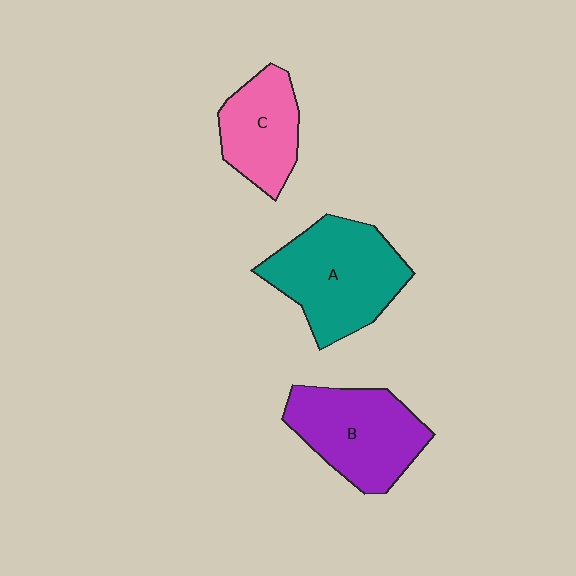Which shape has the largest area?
Shape A (teal).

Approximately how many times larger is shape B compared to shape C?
Approximately 1.4 times.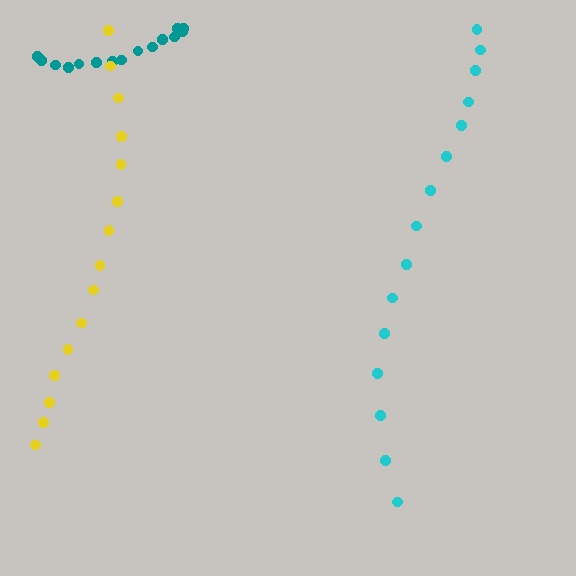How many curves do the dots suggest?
There are 3 distinct paths.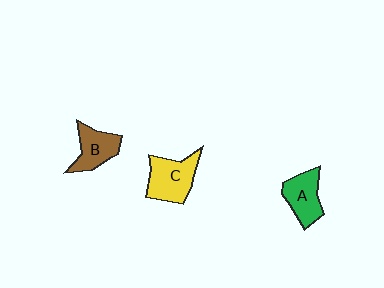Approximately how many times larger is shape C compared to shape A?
Approximately 1.2 times.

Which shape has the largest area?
Shape C (yellow).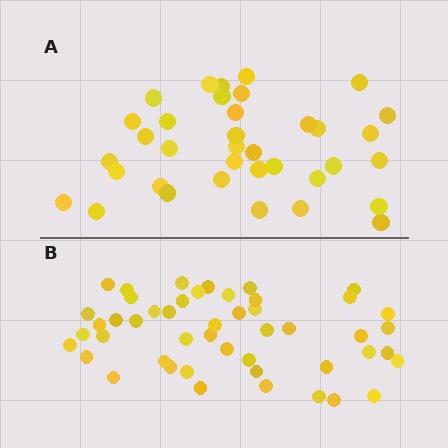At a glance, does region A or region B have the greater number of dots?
Region B (the bottom region) has more dots.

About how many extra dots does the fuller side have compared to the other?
Region B has roughly 12 or so more dots than region A.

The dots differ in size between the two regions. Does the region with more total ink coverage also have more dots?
No. Region A has more total ink coverage because its dots are larger, but region B actually contains more individual dots. Total area can be misleading — the number of items is what matters here.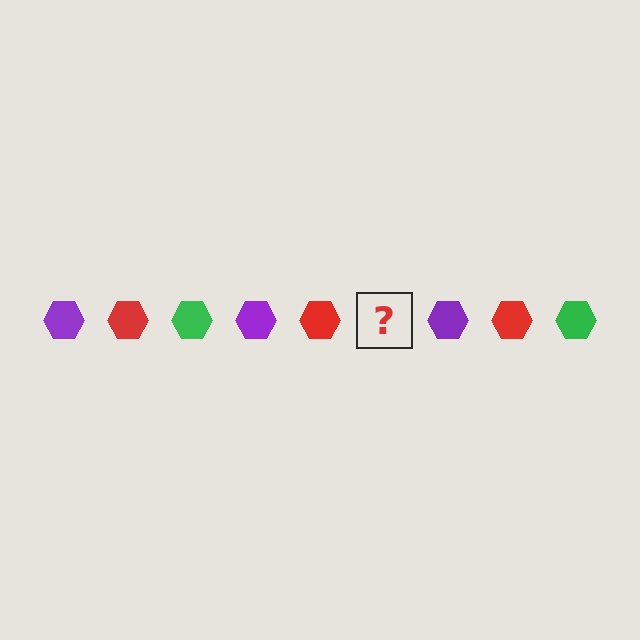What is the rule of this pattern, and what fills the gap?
The rule is that the pattern cycles through purple, red, green hexagons. The gap should be filled with a green hexagon.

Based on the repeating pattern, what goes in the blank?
The blank should be a green hexagon.